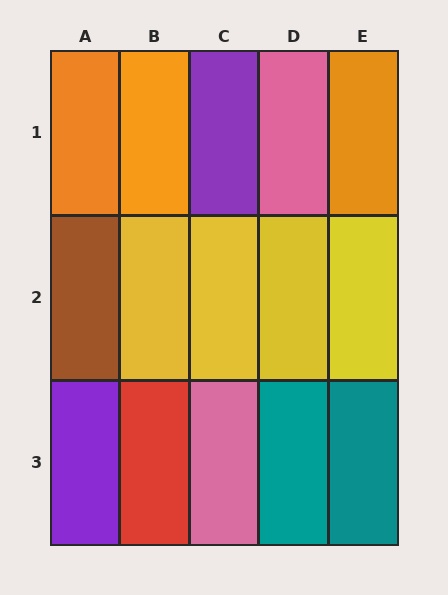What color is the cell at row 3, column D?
Teal.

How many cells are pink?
2 cells are pink.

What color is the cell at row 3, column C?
Pink.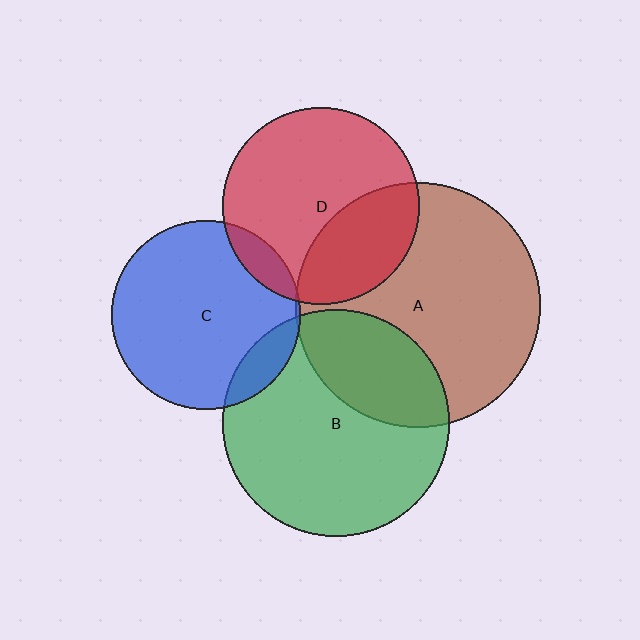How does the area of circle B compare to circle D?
Approximately 1.3 times.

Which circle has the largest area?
Circle A (brown).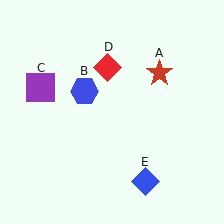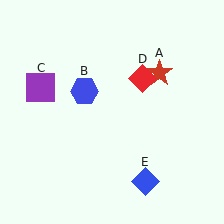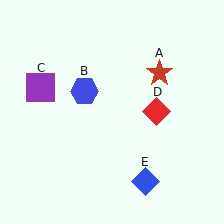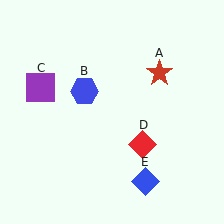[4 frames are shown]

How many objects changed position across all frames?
1 object changed position: red diamond (object D).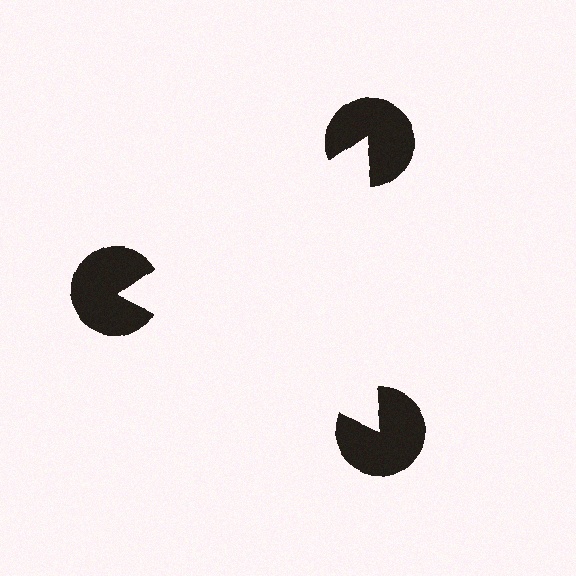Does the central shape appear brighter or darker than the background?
It typically appears slightly brighter than the background, even though no actual brightness change is drawn.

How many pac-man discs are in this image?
There are 3 — one at each vertex of the illusory triangle.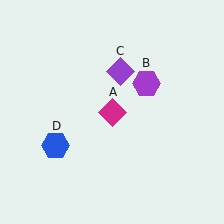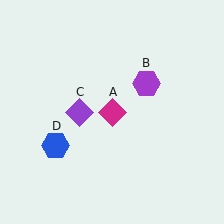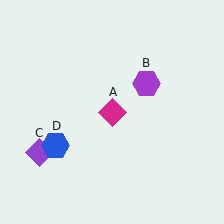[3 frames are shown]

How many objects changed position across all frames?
1 object changed position: purple diamond (object C).